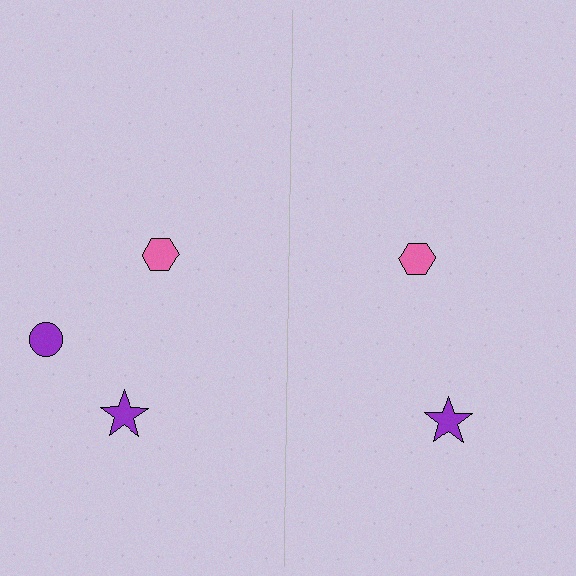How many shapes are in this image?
There are 5 shapes in this image.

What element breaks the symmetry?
A purple circle is missing from the right side.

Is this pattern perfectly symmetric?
No, the pattern is not perfectly symmetric. A purple circle is missing from the right side.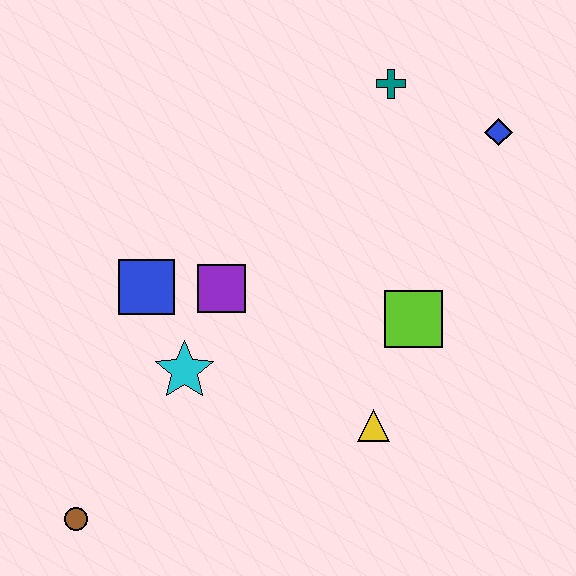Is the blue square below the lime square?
No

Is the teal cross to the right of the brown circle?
Yes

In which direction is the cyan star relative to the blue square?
The cyan star is below the blue square.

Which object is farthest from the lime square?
The brown circle is farthest from the lime square.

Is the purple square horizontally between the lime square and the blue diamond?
No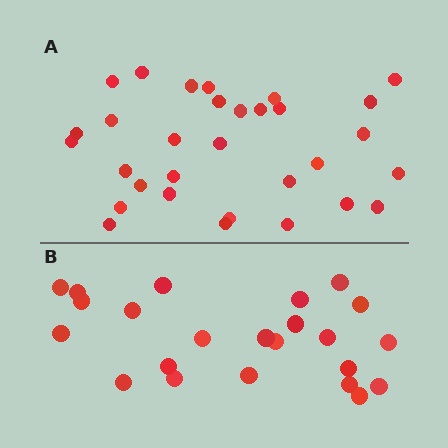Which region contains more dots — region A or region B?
Region A (the top region) has more dots.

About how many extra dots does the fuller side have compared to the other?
Region A has roughly 8 or so more dots than region B.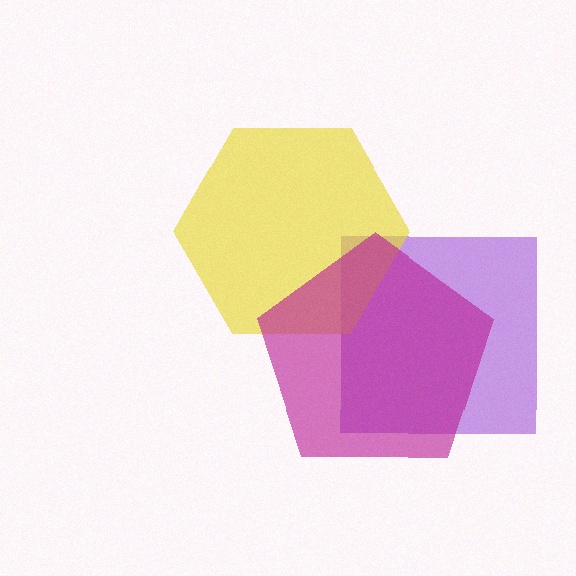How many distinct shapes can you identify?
There are 3 distinct shapes: a purple square, a yellow hexagon, a magenta pentagon.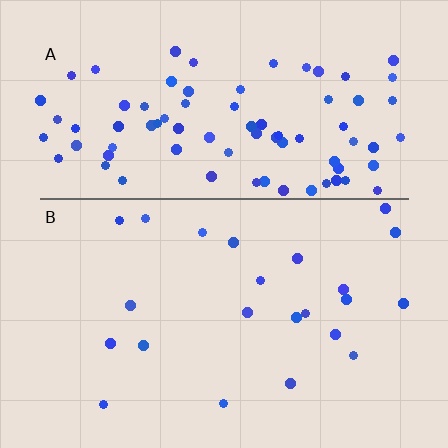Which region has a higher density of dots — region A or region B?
A (the top).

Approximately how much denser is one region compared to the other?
Approximately 3.8× — region A over region B.